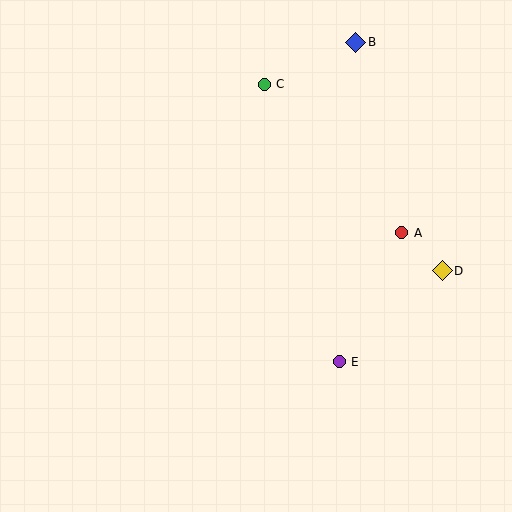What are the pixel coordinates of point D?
Point D is at (442, 271).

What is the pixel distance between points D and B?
The distance between D and B is 244 pixels.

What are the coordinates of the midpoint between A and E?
The midpoint between A and E is at (371, 297).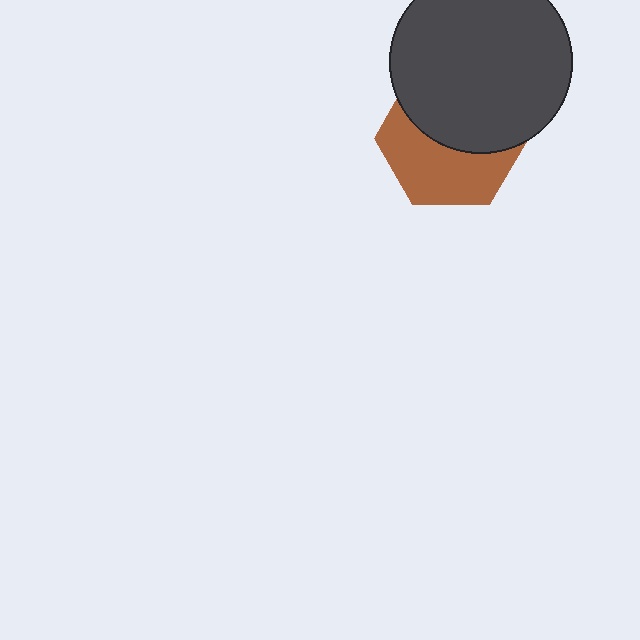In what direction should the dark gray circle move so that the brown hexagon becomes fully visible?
The dark gray circle should move up. That is the shortest direction to clear the overlap and leave the brown hexagon fully visible.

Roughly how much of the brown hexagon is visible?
About half of it is visible (roughly 49%).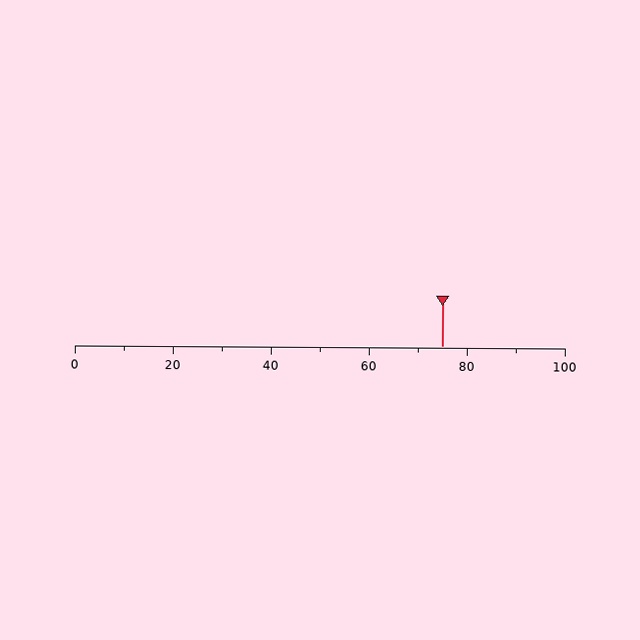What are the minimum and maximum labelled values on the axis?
The axis runs from 0 to 100.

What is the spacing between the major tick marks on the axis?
The major ticks are spaced 20 apart.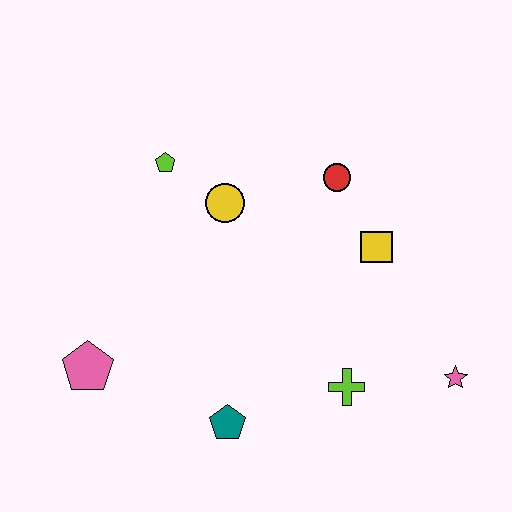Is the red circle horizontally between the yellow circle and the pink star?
Yes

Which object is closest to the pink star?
The lime cross is closest to the pink star.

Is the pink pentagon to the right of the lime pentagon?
No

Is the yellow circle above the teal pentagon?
Yes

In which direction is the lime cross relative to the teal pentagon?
The lime cross is to the right of the teal pentagon.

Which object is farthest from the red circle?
The pink pentagon is farthest from the red circle.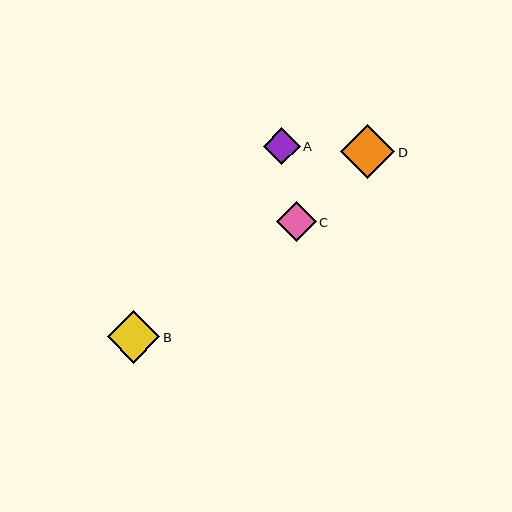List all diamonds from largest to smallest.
From largest to smallest: D, B, C, A.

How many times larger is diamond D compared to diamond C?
Diamond D is approximately 1.4 times the size of diamond C.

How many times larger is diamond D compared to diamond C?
Diamond D is approximately 1.4 times the size of diamond C.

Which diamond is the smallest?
Diamond A is the smallest with a size of approximately 37 pixels.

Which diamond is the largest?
Diamond D is the largest with a size of approximately 54 pixels.